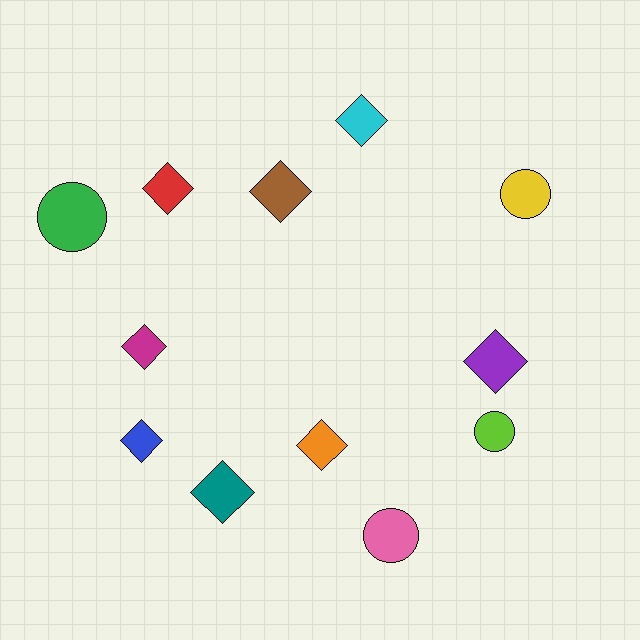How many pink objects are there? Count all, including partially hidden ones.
There is 1 pink object.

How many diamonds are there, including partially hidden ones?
There are 8 diamonds.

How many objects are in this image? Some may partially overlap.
There are 12 objects.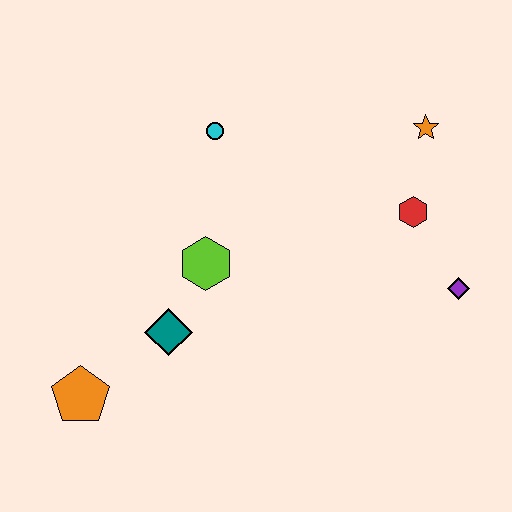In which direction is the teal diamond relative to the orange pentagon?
The teal diamond is to the right of the orange pentagon.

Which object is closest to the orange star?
The red hexagon is closest to the orange star.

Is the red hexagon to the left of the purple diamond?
Yes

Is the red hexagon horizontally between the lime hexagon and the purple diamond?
Yes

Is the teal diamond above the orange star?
No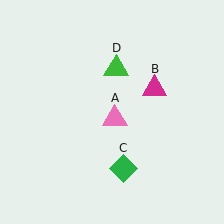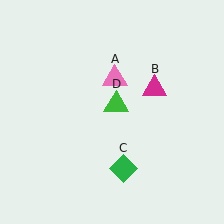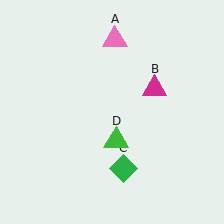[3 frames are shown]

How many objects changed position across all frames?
2 objects changed position: pink triangle (object A), green triangle (object D).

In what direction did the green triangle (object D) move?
The green triangle (object D) moved down.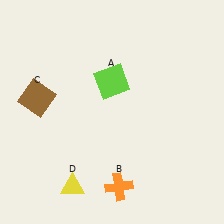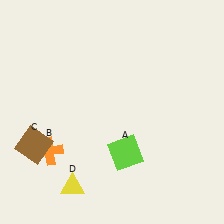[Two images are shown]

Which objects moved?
The objects that moved are: the lime square (A), the orange cross (B), the brown square (C).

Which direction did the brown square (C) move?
The brown square (C) moved down.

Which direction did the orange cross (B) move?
The orange cross (B) moved left.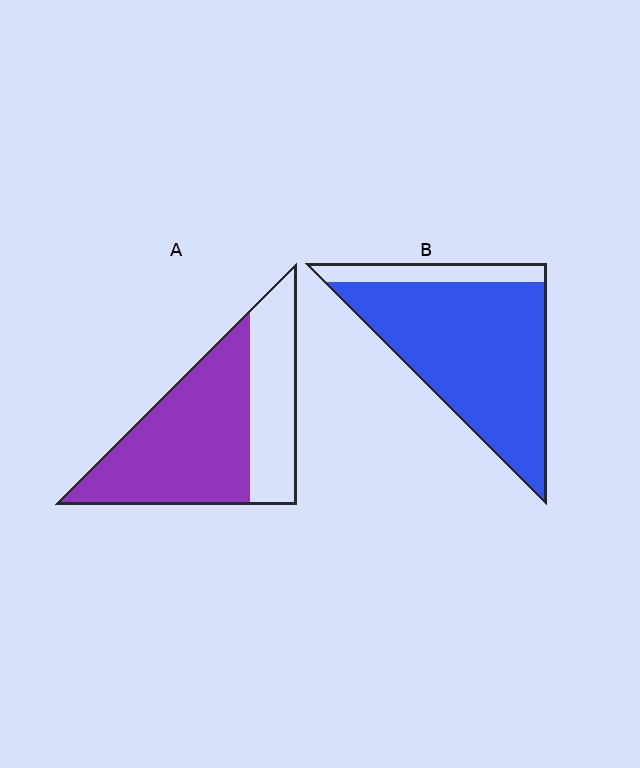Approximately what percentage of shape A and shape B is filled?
A is approximately 65% and B is approximately 85%.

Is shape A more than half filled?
Yes.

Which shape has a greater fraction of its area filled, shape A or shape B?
Shape B.